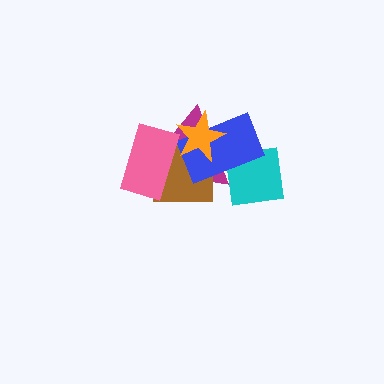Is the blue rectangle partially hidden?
Yes, it is partially covered by another shape.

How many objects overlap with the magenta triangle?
5 objects overlap with the magenta triangle.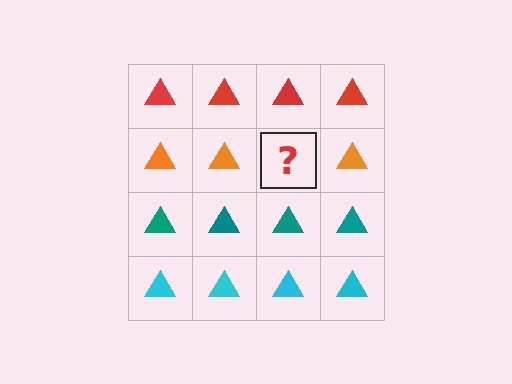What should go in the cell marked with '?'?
The missing cell should contain an orange triangle.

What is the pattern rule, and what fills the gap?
The rule is that each row has a consistent color. The gap should be filled with an orange triangle.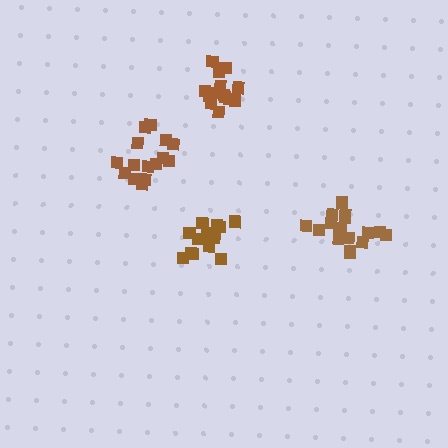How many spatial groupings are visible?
There are 4 spatial groupings.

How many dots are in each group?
Group 1: 14 dots, Group 2: 17 dots, Group 3: 14 dots, Group 4: 15 dots (60 total).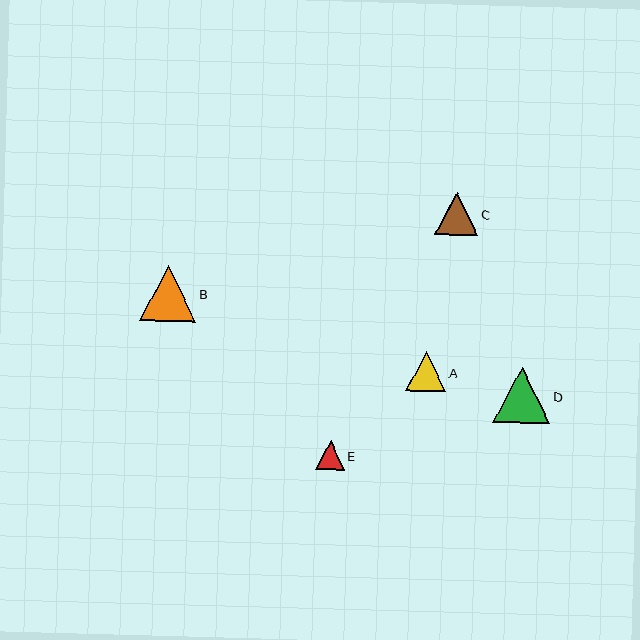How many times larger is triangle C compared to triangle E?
Triangle C is approximately 1.5 times the size of triangle E.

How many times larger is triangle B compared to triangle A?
Triangle B is approximately 1.4 times the size of triangle A.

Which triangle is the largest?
Triangle D is the largest with a size of approximately 56 pixels.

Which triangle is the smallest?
Triangle E is the smallest with a size of approximately 29 pixels.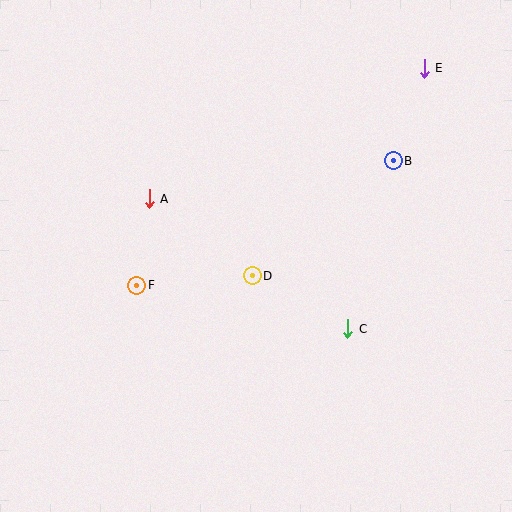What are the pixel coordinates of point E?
Point E is at (424, 68).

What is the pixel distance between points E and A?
The distance between E and A is 305 pixels.